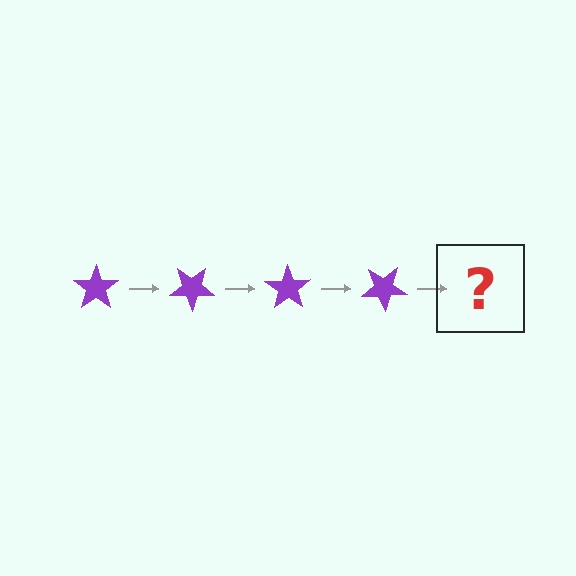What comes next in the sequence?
The next element should be a purple star rotated 140 degrees.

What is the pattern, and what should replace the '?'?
The pattern is that the star rotates 35 degrees each step. The '?' should be a purple star rotated 140 degrees.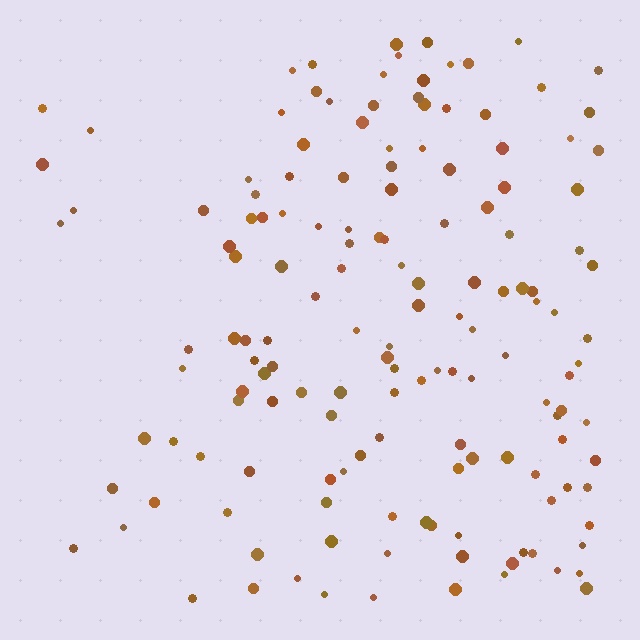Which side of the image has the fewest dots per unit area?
The left.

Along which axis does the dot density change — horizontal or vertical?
Horizontal.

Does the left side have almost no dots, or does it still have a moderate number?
Still a moderate number, just noticeably fewer than the right.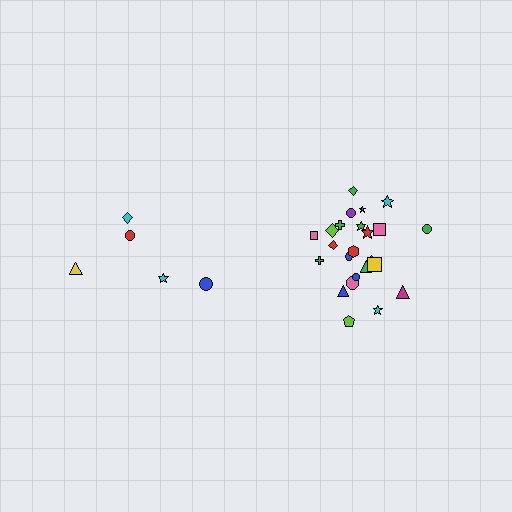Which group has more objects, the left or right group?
The right group.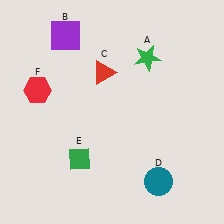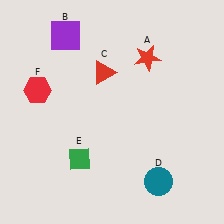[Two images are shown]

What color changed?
The star (A) changed from green in Image 1 to red in Image 2.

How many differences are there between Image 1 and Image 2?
There is 1 difference between the two images.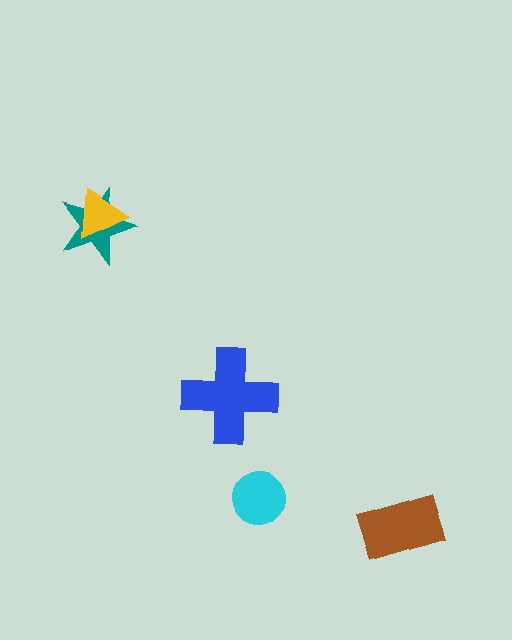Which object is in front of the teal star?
The yellow triangle is in front of the teal star.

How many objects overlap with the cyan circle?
0 objects overlap with the cyan circle.